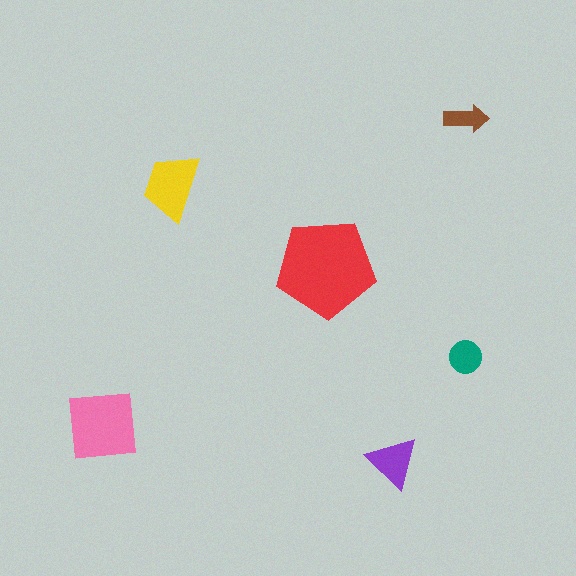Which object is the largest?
The red pentagon.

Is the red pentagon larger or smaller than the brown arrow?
Larger.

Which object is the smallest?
The brown arrow.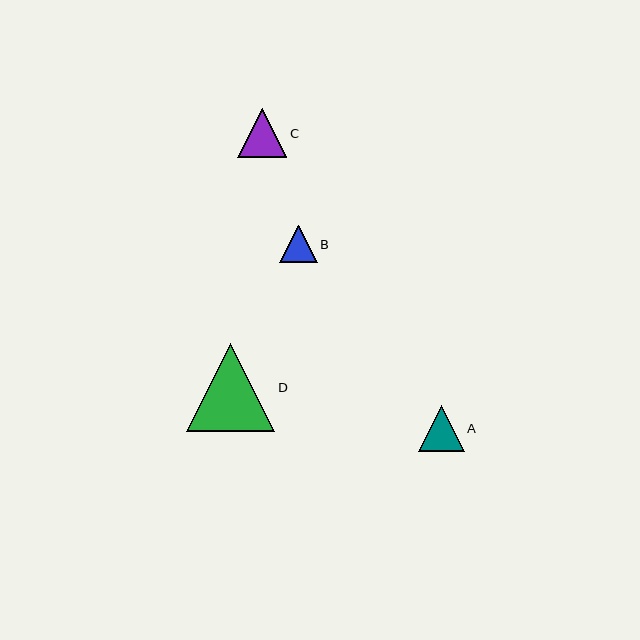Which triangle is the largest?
Triangle D is the largest with a size of approximately 88 pixels.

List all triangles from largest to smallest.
From largest to smallest: D, C, A, B.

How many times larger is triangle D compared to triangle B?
Triangle D is approximately 2.4 times the size of triangle B.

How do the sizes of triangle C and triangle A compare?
Triangle C and triangle A are approximately the same size.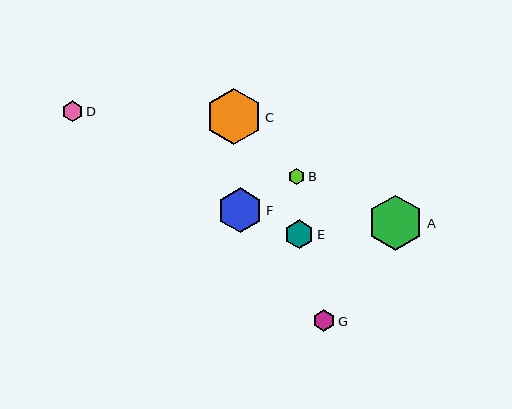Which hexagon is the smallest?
Hexagon B is the smallest with a size of approximately 16 pixels.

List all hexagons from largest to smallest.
From largest to smallest: C, A, F, E, G, D, B.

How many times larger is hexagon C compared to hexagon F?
Hexagon C is approximately 1.3 times the size of hexagon F.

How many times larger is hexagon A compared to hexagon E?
Hexagon A is approximately 1.9 times the size of hexagon E.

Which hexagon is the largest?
Hexagon C is the largest with a size of approximately 57 pixels.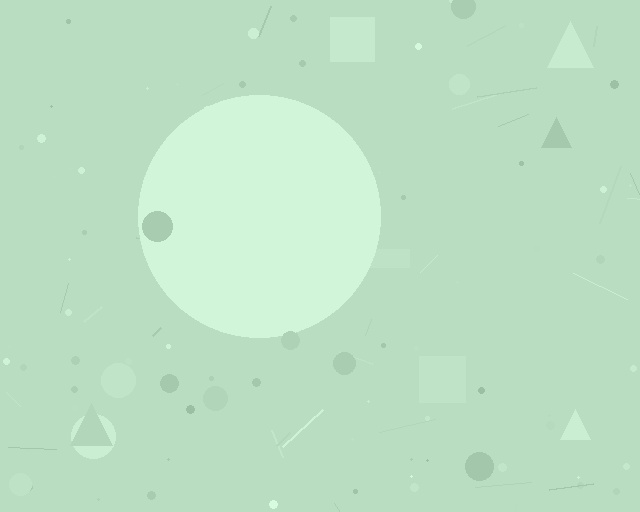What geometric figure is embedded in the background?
A circle is embedded in the background.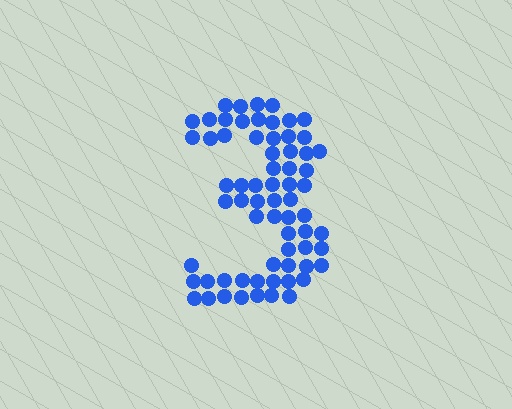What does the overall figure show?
The overall figure shows the digit 3.